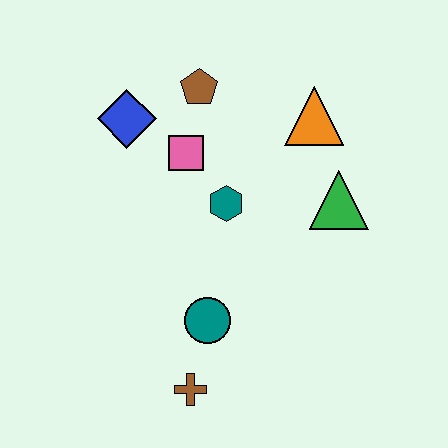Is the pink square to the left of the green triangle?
Yes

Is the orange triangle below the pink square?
No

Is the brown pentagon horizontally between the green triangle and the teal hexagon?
No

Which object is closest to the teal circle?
The brown cross is closest to the teal circle.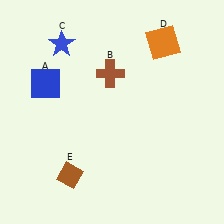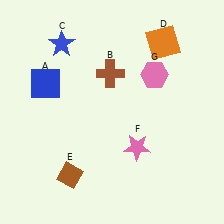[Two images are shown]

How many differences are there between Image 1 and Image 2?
There are 2 differences between the two images.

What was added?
A pink star (F), a pink hexagon (G) were added in Image 2.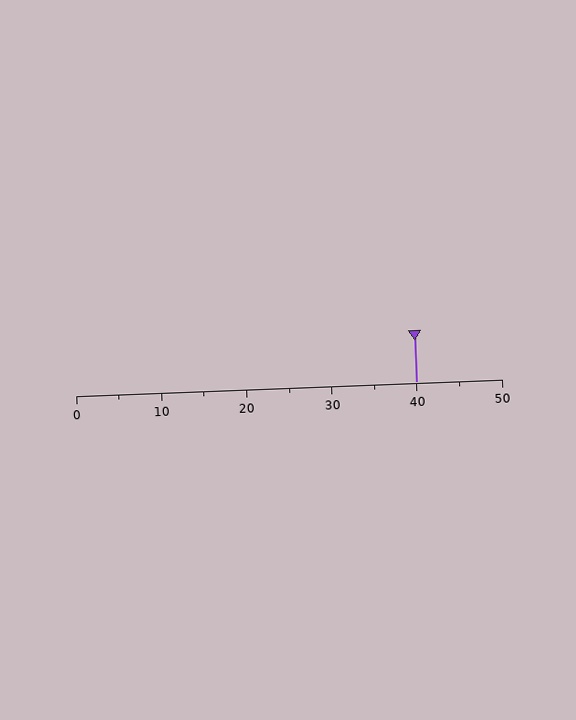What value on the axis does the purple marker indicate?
The marker indicates approximately 40.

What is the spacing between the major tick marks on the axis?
The major ticks are spaced 10 apart.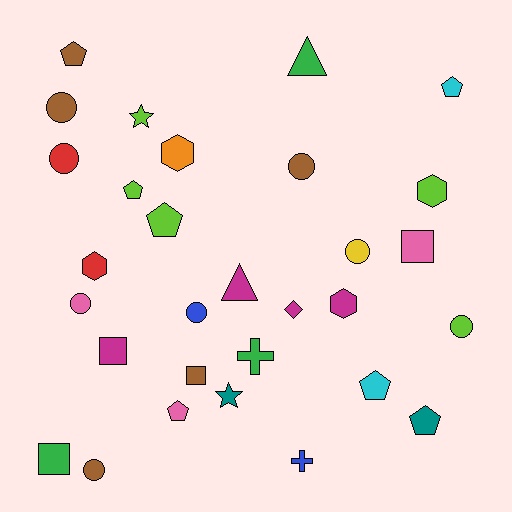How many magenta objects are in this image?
There are 4 magenta objects.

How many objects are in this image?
There are 30 objects.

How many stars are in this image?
There are 2 stars.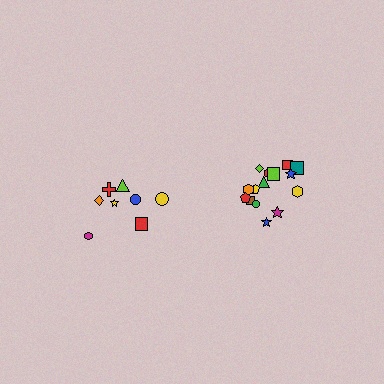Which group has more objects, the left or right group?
The right group.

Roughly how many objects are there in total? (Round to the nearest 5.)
Roughly 25 objects in total.